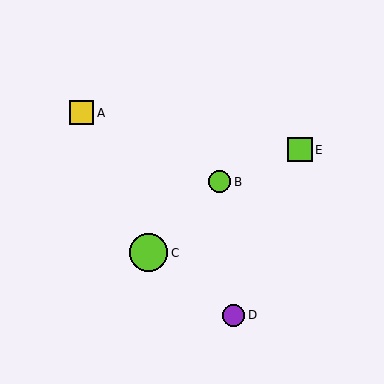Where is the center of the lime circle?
The center of the lime circle is at (220, 182).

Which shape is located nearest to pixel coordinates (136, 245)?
The lime circle (labeled C) at (148, 253) is nearest to that location.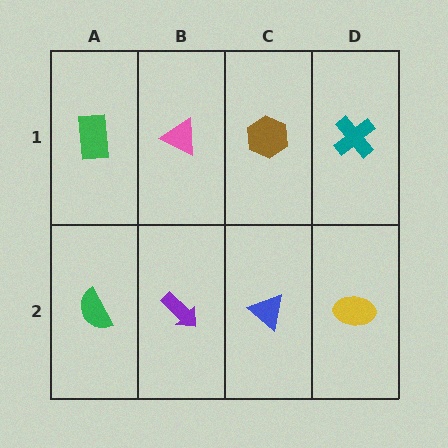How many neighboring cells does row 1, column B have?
3.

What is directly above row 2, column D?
A teal cross.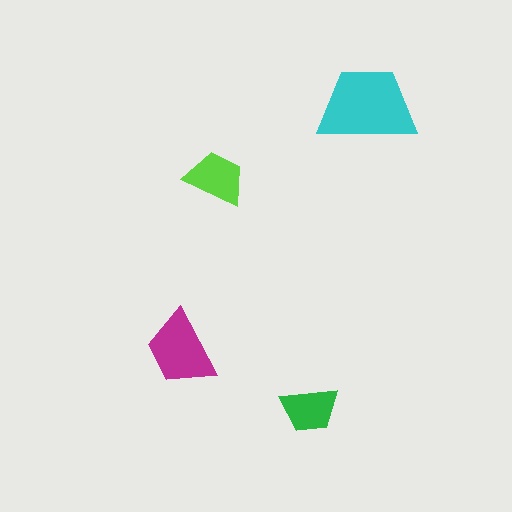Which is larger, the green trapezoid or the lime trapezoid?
The lime one.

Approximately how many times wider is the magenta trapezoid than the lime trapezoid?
About 1.5 times wider.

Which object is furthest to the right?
The cyan trapezoid is rightmost.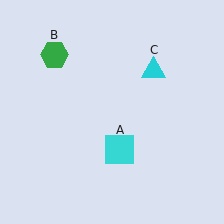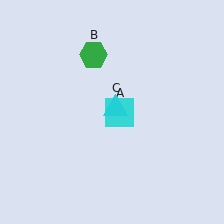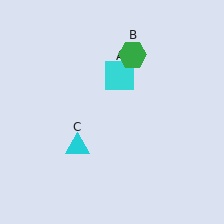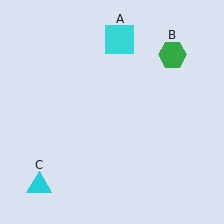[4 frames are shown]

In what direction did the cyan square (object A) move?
The cyan square (object A) moved up.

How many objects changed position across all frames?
3 objects changed position: cyan square (object A), green hexagon (object B), cyan triangle (object C).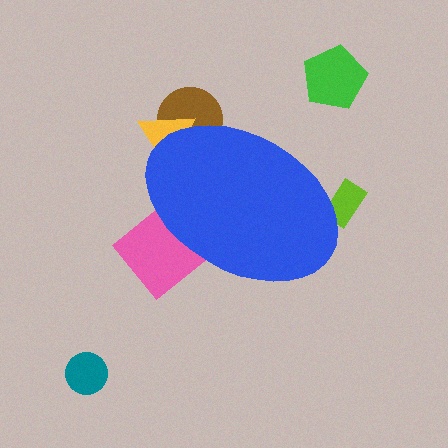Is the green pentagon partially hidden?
No, the green pentagon is fully visible.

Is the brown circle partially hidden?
Yes, the brown circle is partially hidden behind the blue ellipse.